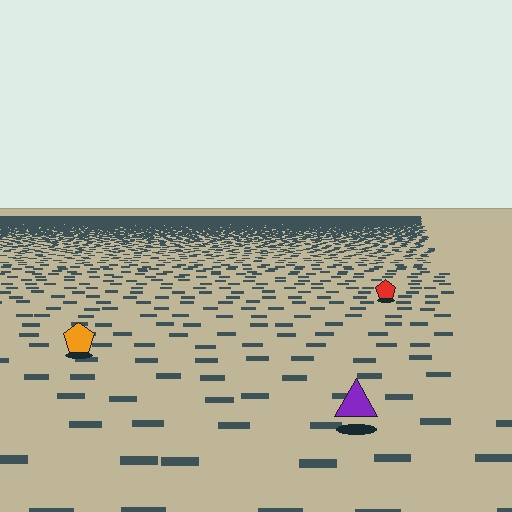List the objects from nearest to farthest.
From nearest to farthest: the purple triangle, the orange pentagon, the red pentagon.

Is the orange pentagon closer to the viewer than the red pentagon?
Yes. The orange pentagon is closer — you can tell from the texture gradient: the ground texture is coarser near it.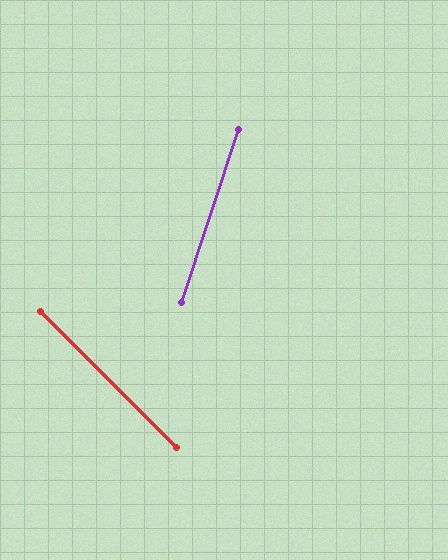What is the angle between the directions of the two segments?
Approximately 63 degrees.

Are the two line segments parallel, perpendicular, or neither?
Neither parallel nor perpendicular — they differ by about 63°.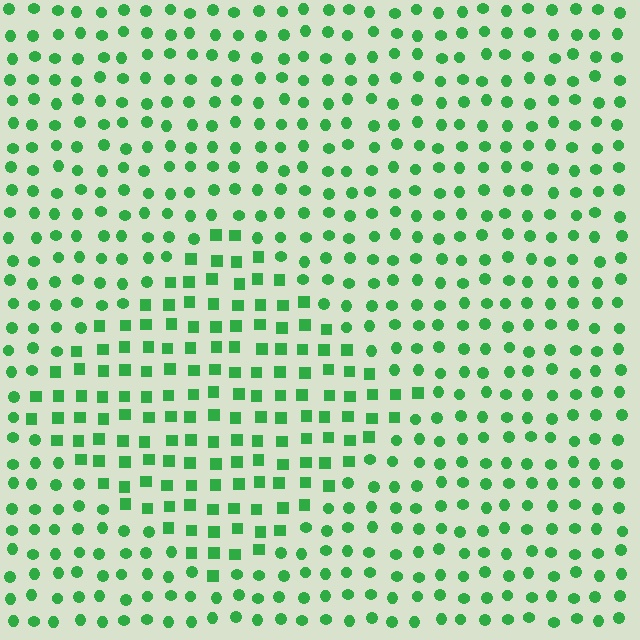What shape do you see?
I see a diamond.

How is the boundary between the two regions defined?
The boundary is defined by a change in element shape: squares inside vs. circles outside. All elements share the same color and spacing.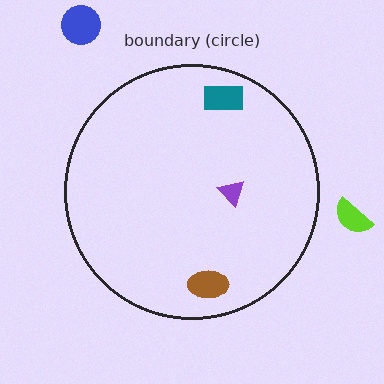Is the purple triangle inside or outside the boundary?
Inside.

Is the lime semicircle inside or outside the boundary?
Outside.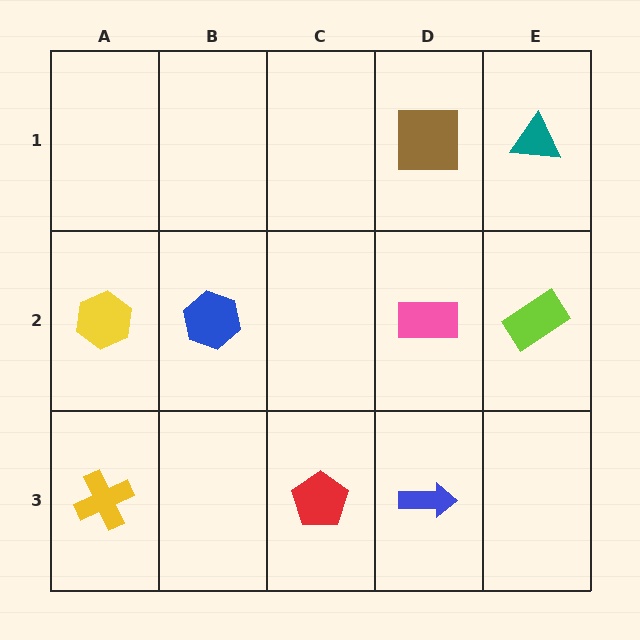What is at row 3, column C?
A red pentagon.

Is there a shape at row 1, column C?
No, that cell is empty.